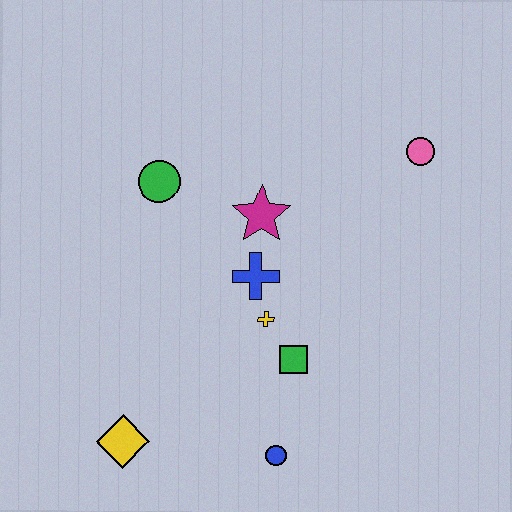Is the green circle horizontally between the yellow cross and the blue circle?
No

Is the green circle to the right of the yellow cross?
No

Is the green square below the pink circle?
Yes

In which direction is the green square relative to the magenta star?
The green square is below the magenta star.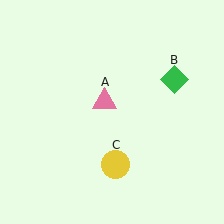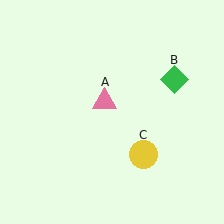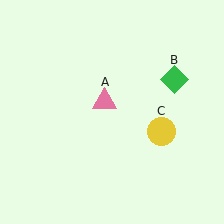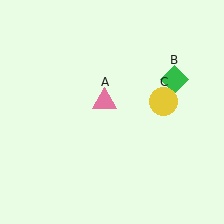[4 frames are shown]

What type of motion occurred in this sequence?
The yellow circle (object C) rotated counterclockwise around the center of the scene.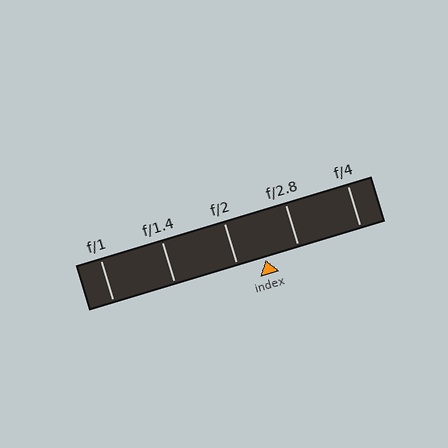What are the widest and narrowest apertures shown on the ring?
The widest aperture shown is f/1 and the narrowest is f/4.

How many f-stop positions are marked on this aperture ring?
There are 5 f-stop positions marked.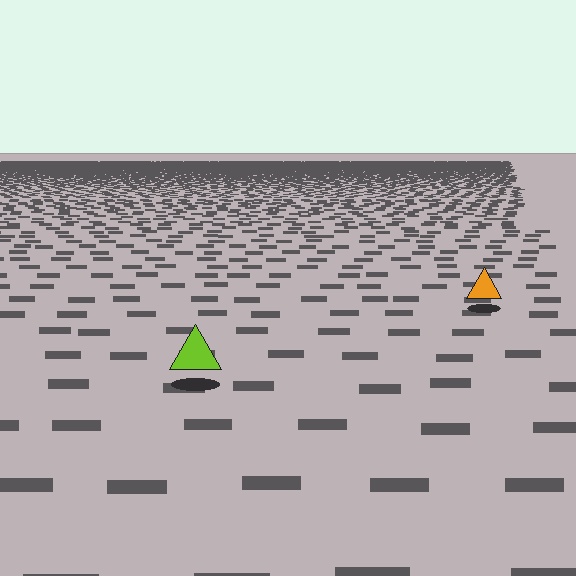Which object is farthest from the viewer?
The orange triangle is farthest from the viewer. It appears smaller and the ground texture around it is denser.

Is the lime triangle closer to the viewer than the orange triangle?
Yes. The lime triangle is closer — you can tell from the texture gradient: the ground texture is coarser near it.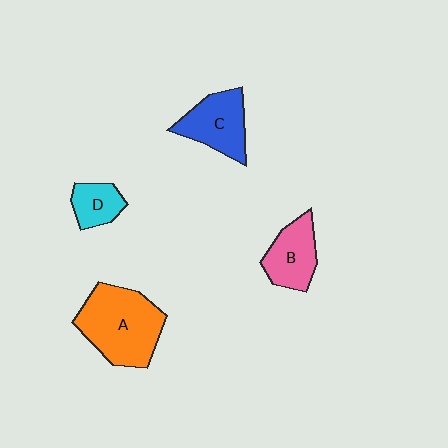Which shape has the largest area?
Shape A (orange).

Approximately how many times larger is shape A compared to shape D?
Approximately 2.7 times.